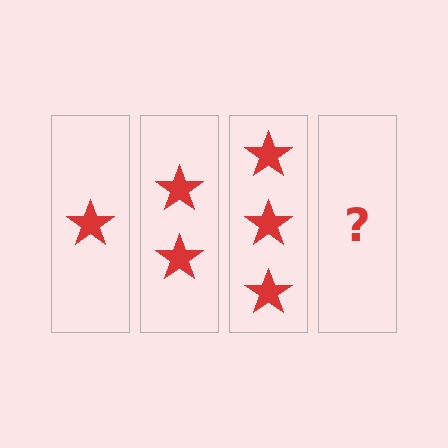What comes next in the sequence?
The next element should be 4 stars.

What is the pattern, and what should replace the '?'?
The pattern is that each step adds one more star. The '?' should be 4 stars.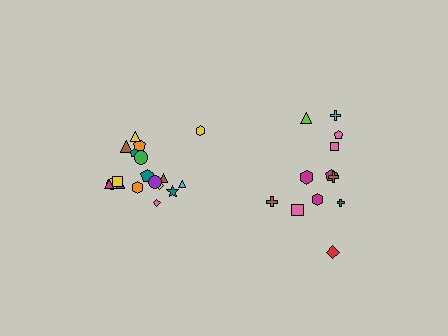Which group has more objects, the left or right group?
The left group.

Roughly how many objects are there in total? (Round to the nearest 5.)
Roughly 30 objects in total.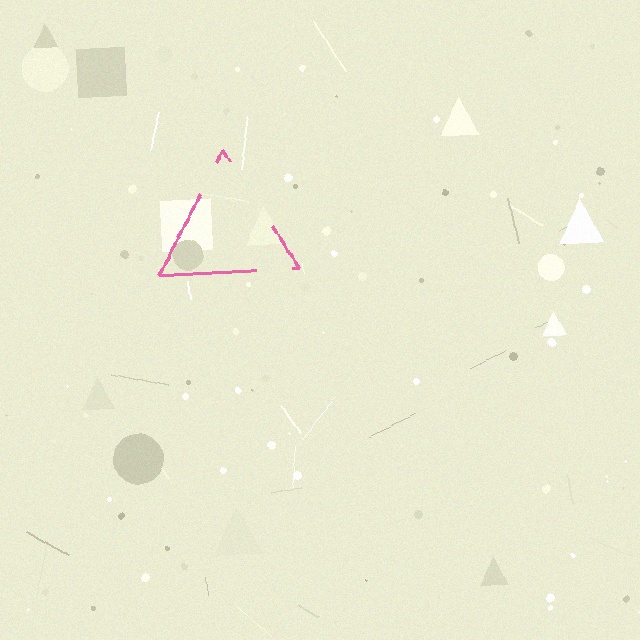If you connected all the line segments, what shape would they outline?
They would outline a triangle.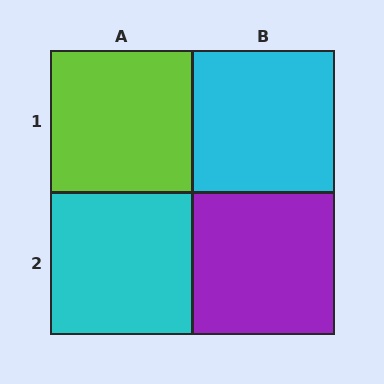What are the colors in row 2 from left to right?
Cyan, purple.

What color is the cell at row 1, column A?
Lime.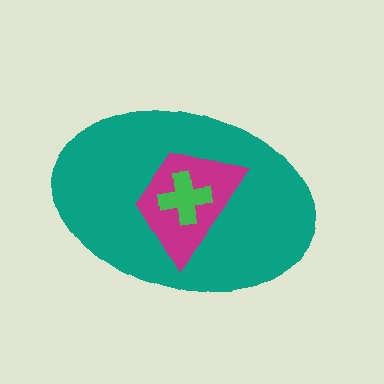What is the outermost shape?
The teal ellipse.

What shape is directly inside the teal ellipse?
The magenta trapezoid.